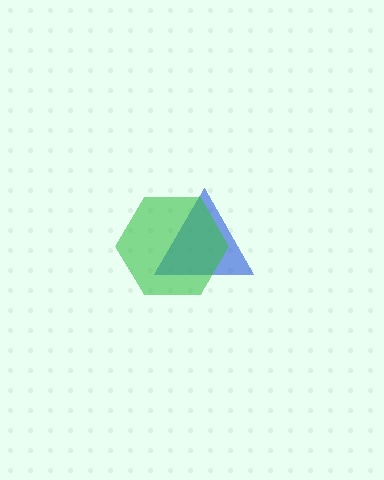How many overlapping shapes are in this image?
There are 2 overlapping shapes in the image.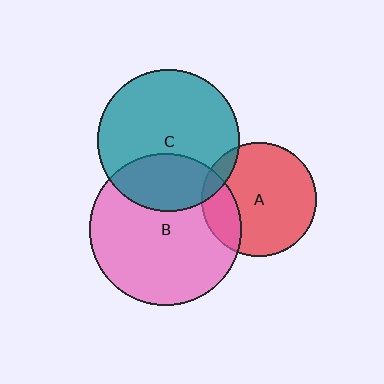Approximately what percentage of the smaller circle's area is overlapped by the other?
Approximately 10%.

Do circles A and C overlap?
Yes.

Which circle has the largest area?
Circle B (pink).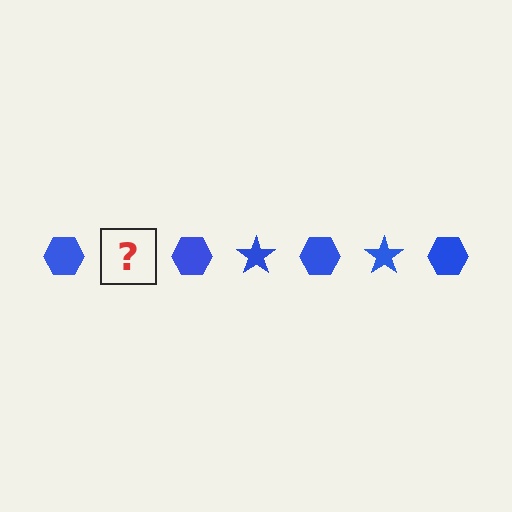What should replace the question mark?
The question mark should be replaced with a blue star.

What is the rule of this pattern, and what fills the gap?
The rule is that the pattern cycles through hexagon, star shapes in blue. The gap should be filled with a blue star.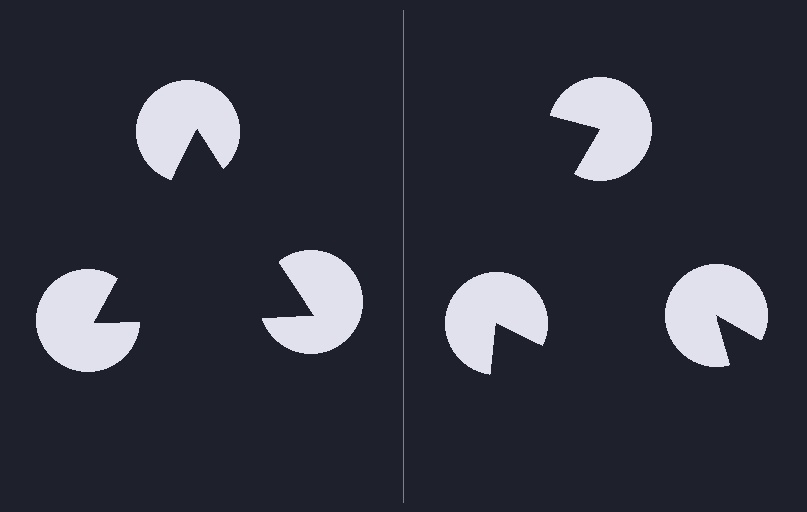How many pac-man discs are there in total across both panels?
6 — 3 on each side.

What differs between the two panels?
The pac-man discs are positioned identically on both sides; only the wedge orientations differ. On the left they align to a triangle; on the right they are misaligned.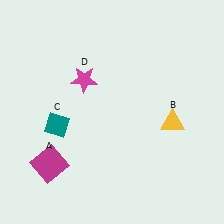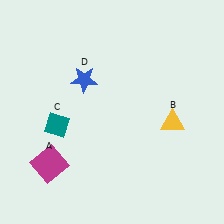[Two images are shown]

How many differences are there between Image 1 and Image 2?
There is 1 difference between the two images.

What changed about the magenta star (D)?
In Image 1, D is magenta. In Image 2, it changed to blue.